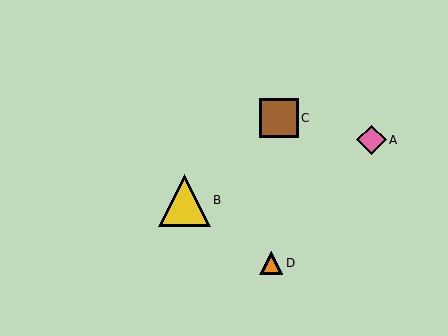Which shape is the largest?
The yellow triangle (labeled B) is the largest.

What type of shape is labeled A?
Shape A is a pink diamond.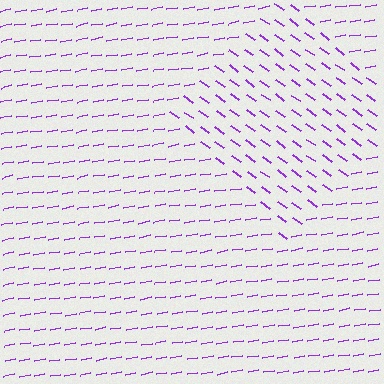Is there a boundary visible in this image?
Yes, there is a texture boundary formed by a change in line orientation.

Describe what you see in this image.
The image is filled with small purple line segments. A diamond region in the image has lines oriented differently from the surrounding lines, creating a visible texture boundary.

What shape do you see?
I see a diamond.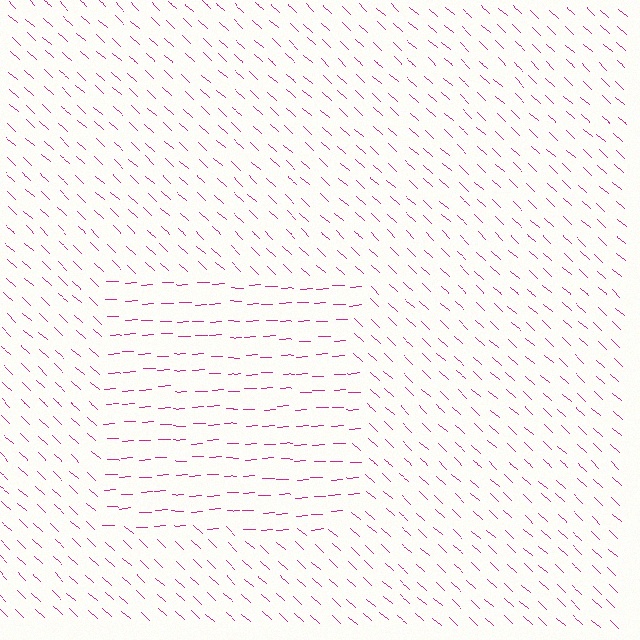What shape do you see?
I see a rectangle.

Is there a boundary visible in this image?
Yes, there is a texture boundary formed by a change in line orientation.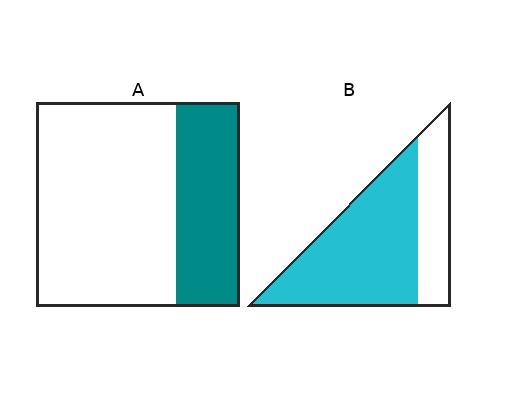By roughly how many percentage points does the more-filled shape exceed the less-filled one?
By roughly 40 percentage points (B over A).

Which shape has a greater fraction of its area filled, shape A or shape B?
Shape B.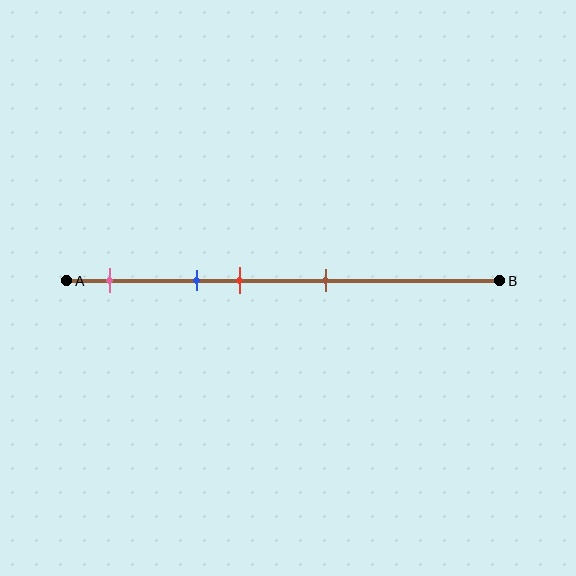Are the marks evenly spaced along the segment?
No, the marks are not evenly spaced.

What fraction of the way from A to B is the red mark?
The red mark is approximately 40% (0.4) of the way from A to B.